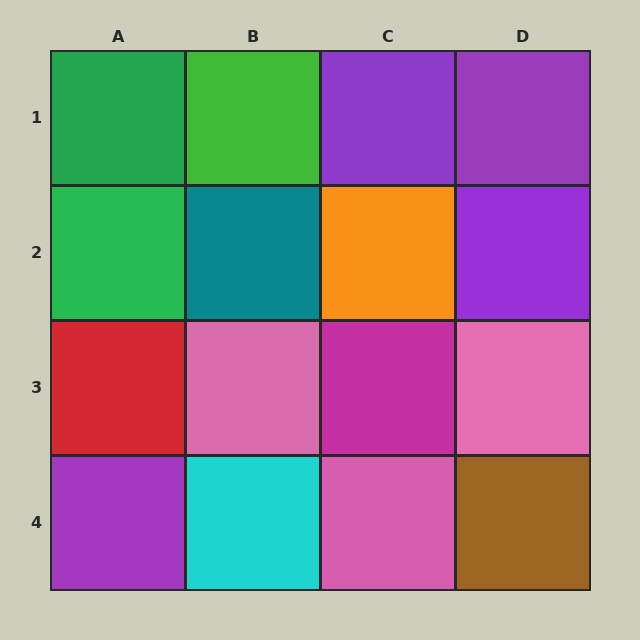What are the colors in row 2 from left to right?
Green, teal, orange, purple.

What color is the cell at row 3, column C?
Magenta.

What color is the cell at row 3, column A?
Red.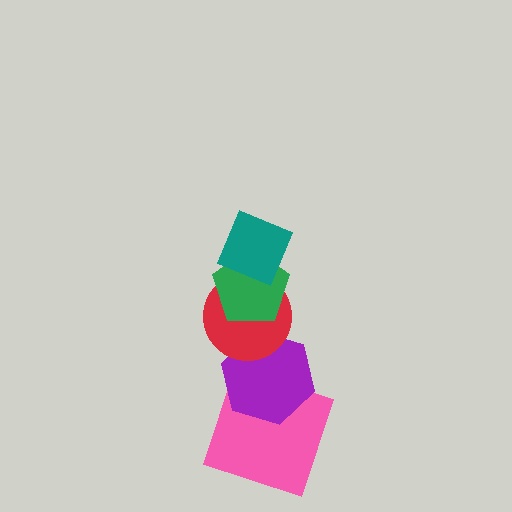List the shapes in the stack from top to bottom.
From top to bottom: the teal diamond, the green pentagon, the red circle, the purple hexagon, the pink square.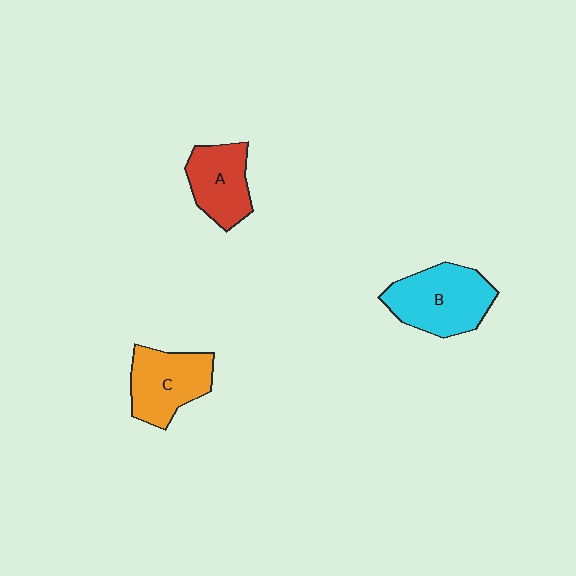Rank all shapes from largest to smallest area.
From largest to smallest: B (cyan), C (orange), A (red).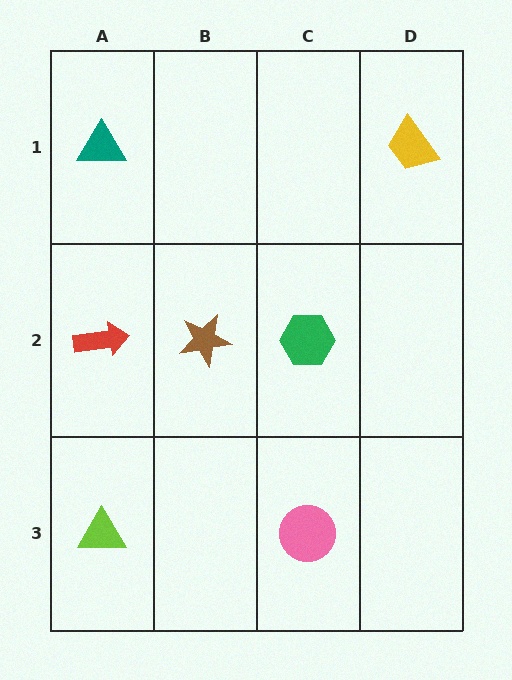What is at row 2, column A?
A red arrow.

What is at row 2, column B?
A brown star.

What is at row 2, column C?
A green hexagon.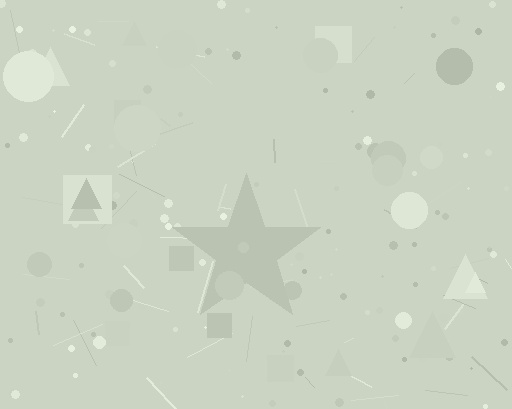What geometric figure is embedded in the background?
A star is embedded in the background.